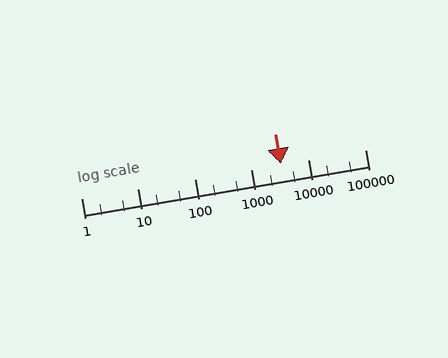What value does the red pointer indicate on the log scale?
The pointer indicates approximately 3300.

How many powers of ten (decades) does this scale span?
The scale spans 5 decades, from 1 to 100000.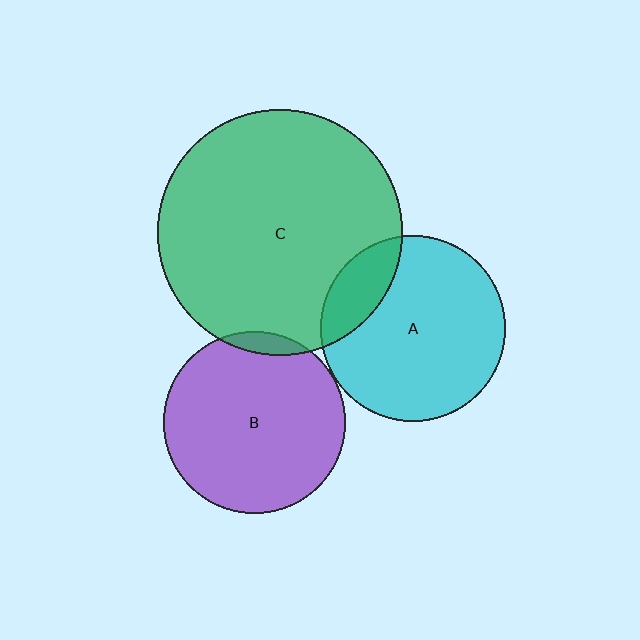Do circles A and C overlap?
Yes.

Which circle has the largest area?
Circle C (green).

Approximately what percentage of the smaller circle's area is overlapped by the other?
Approximately 20%.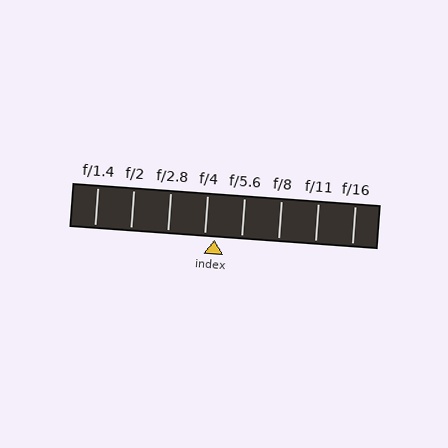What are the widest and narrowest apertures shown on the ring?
The widest aperture shown is f/1.4 and the narrowest is f/16.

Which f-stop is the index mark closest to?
The index mark is closest to f/4.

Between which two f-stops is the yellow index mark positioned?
The index mark is between f/4 and f/5.6.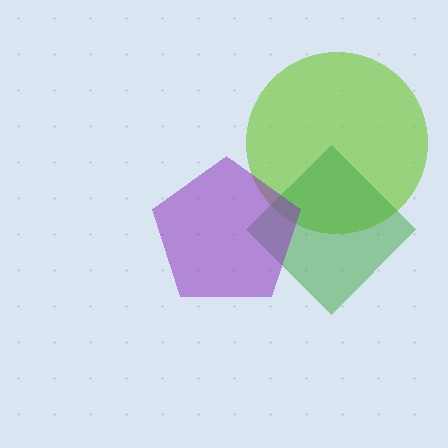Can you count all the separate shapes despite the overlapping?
Yes, there are 3 separate shapes.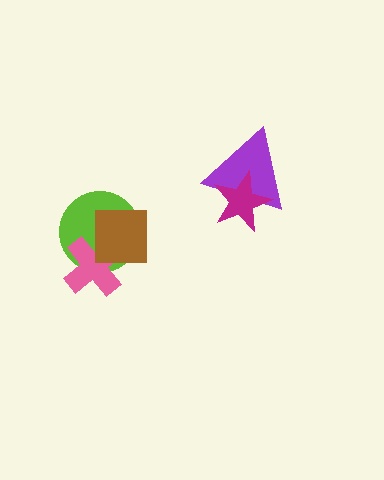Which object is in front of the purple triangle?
The magenta star is in front of the purple triangle.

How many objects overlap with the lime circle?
2 objects overlap with the lime circle.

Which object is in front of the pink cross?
The brown square is in front of the pink cross.